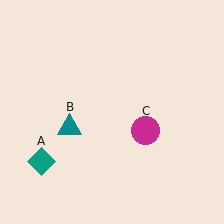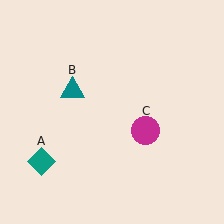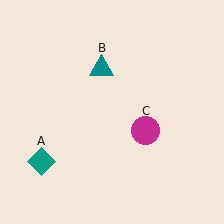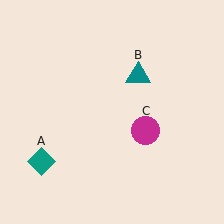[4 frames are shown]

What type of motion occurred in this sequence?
The teal triangle (object B) rotated clockwise around the center of the scene.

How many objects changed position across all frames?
1 object changed position: teal triangle (object B).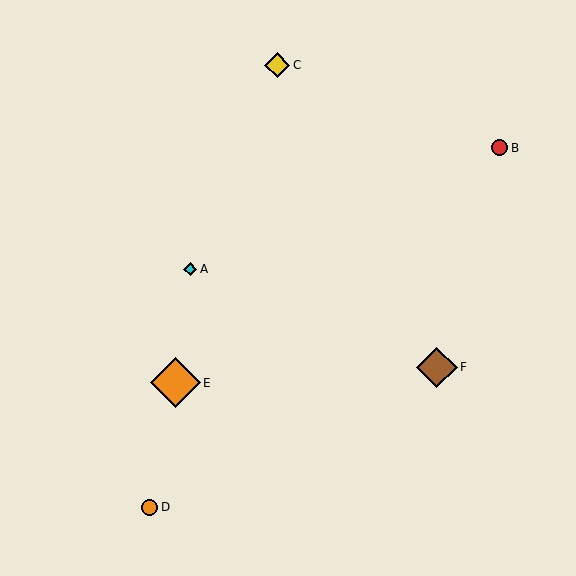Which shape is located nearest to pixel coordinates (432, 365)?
The brown diamond (labeled F) at (437, 367) is nearest to that location.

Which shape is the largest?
The orange diamond (labeled E) is the largest.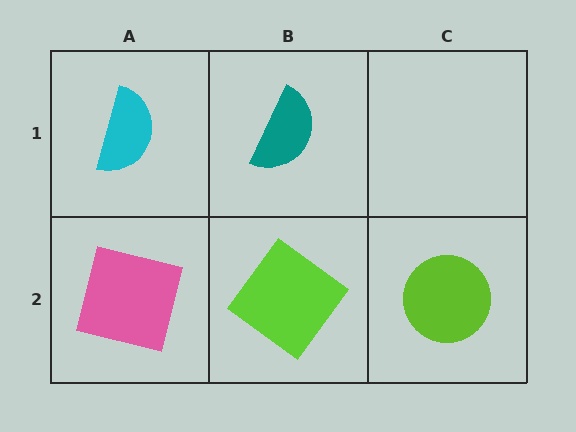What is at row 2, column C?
A lime circle.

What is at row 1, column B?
A teal semicircle.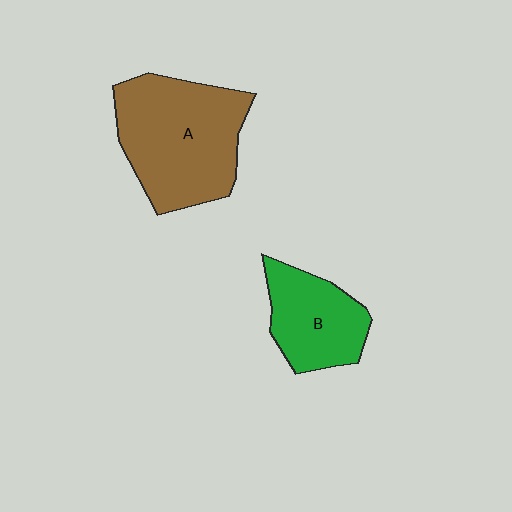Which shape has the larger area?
Shape A (brown).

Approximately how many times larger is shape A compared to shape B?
Approximately 1.7 times.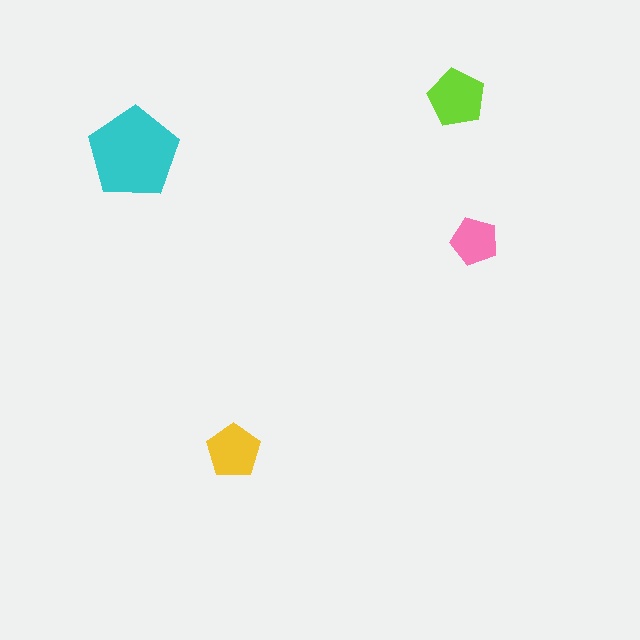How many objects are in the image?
There are 4 objects in the image.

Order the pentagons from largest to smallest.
the cyan one, the lime one, the yellow one, the pink one.